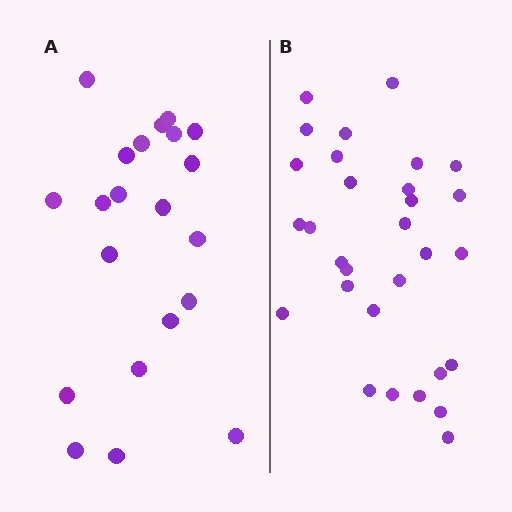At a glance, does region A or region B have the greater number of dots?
Region B (the right region) has more dots.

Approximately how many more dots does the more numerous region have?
Region B has roughly 8 or so more dots than region A.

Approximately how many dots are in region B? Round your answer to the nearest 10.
About 30 dots.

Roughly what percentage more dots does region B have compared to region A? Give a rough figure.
About 45% more.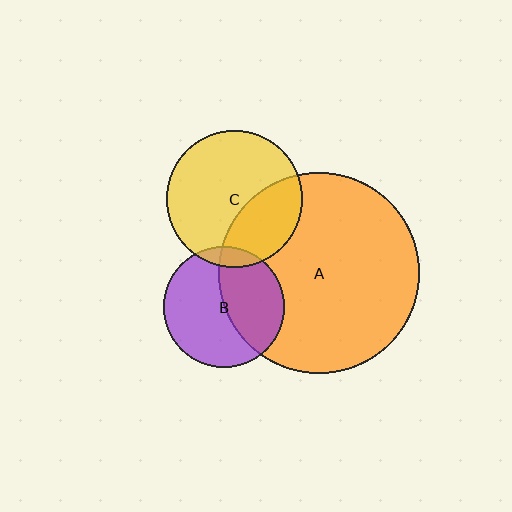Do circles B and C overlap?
Yes.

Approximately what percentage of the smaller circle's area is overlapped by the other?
Approximately 10%.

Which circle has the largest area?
Circle A (orange).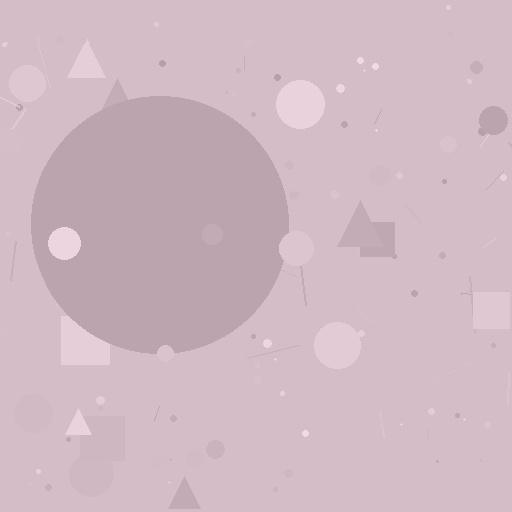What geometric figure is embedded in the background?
A circle is embedded in the background.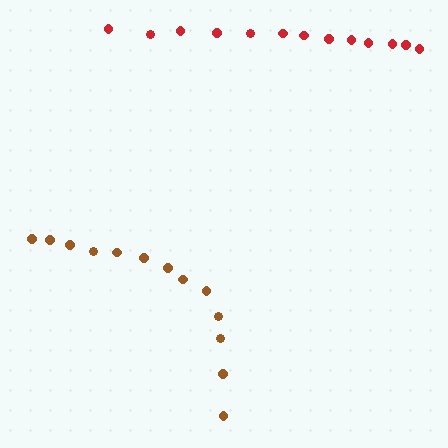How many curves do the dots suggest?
There are 2 distinct paths.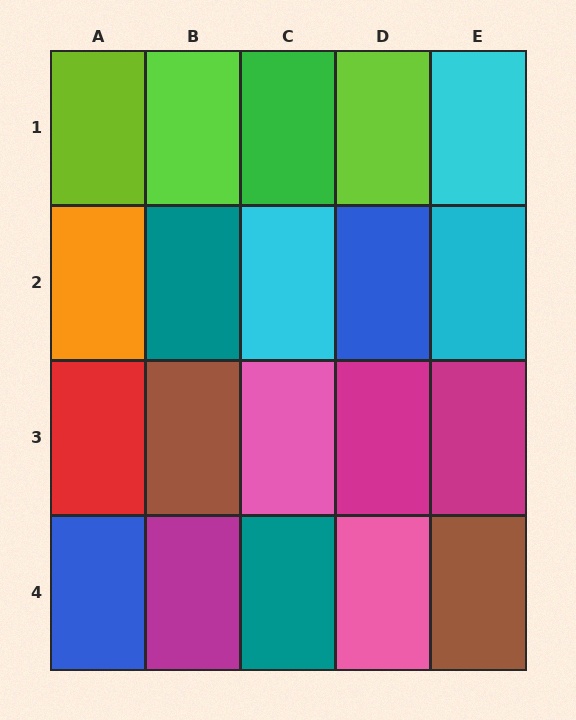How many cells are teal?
2 cells are teal.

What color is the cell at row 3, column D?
Magenta.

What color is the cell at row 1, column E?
Cyan.